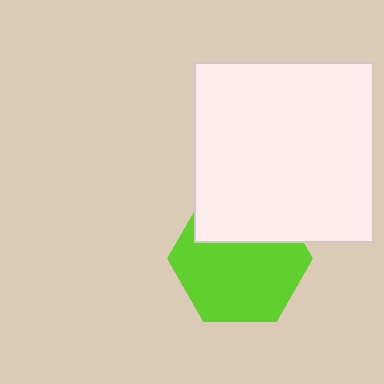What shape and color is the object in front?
The object in front is a white square.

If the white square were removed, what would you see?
You would see the complete lime hexagon.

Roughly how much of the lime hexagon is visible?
Most of it is visible (roughly 67%).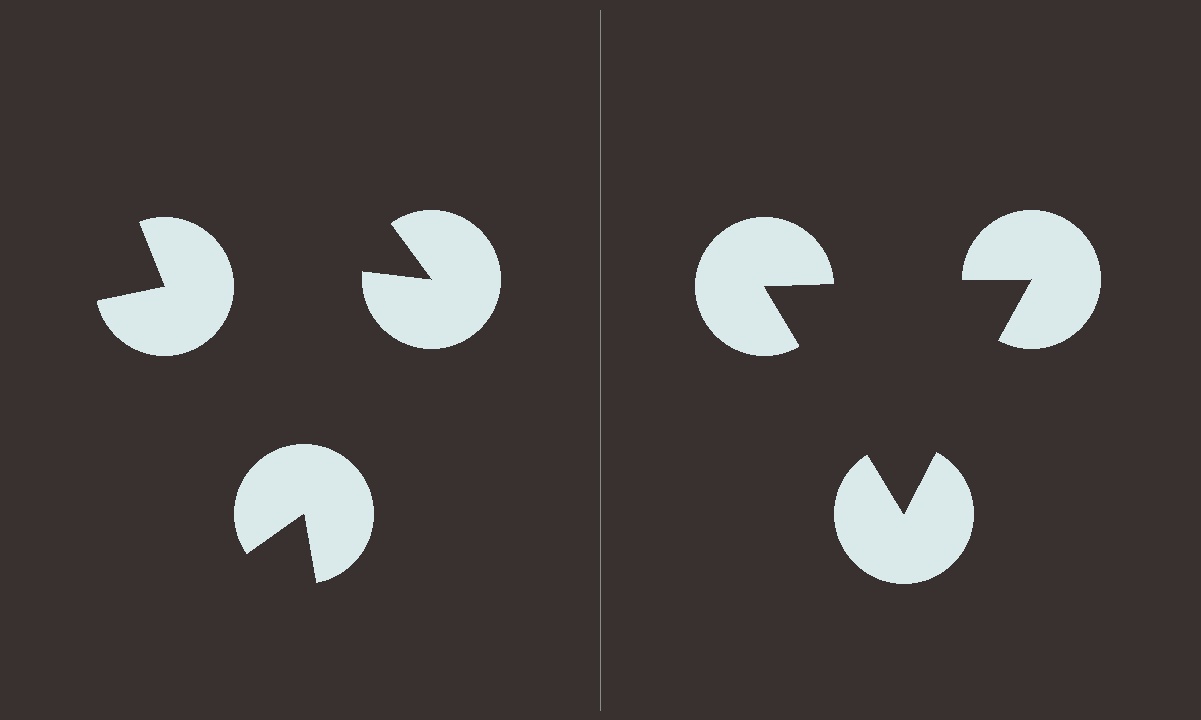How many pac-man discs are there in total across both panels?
6 — 3 on each side.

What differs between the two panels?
The pac-man discs are positioned identically on both sides; only the wedge orientations differ. On the right they align to a triangle; on the left they are misaligned.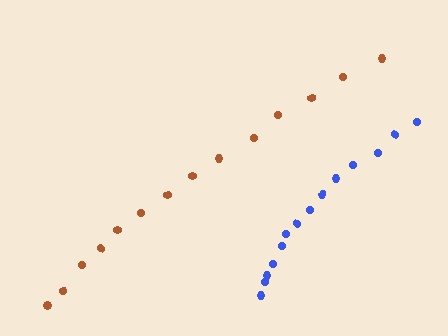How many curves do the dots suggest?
There are 2 distinct paths.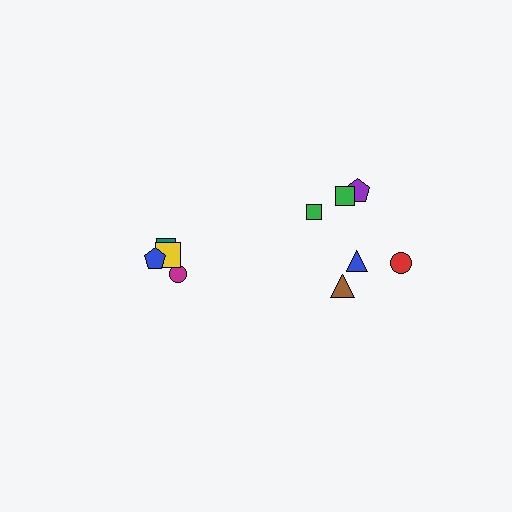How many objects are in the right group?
There are 6 objects.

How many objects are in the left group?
There are 4 objects.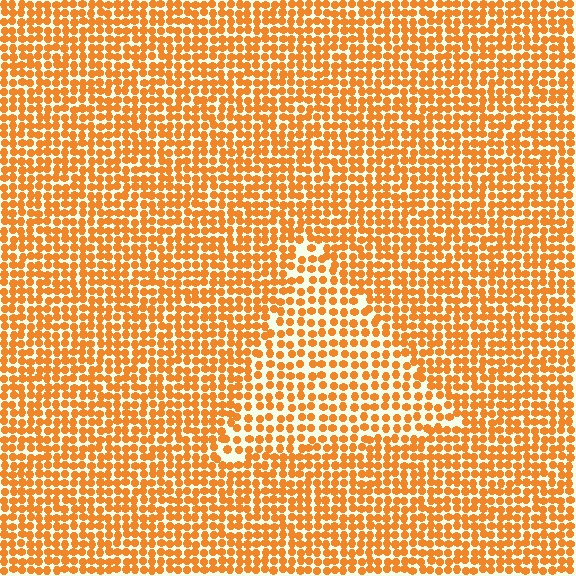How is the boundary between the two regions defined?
The boundary is defined by a change in element density (approximately 1.5x ratio). All elements are the same color, size, and shape.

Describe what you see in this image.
The image contains small orange elements arranged at two different densities. A triangle-shaped region is visible where the elements are less densely packed than the surrounding area.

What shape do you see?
I see a triangle.